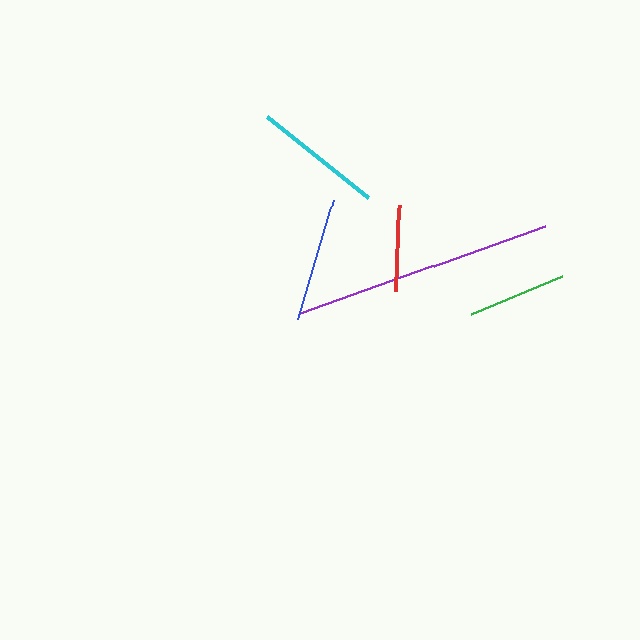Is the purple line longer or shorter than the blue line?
The purple line is longer than the blue line.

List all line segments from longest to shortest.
From longest to shortest: purple, cyan, blue, green, red.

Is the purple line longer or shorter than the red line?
The purple line is longer than the red line.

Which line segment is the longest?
The purple line is the longest at approximately 261 pixels.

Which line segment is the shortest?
The red line is the shortest at approximately 86 pixels.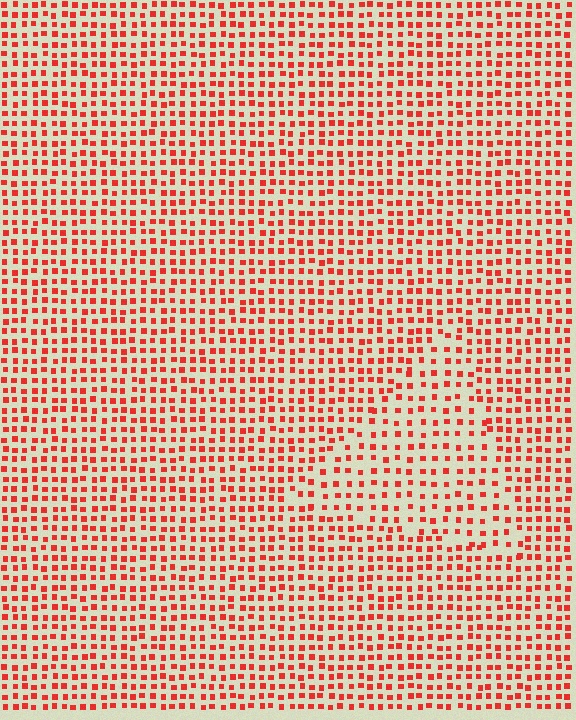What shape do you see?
I see a triangle.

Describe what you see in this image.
The image contains small red elements arranged at two different densities. A triangle-shaped region is visible where the elements are less densely packed than the surrounding area.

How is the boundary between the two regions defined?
The boundary is defined by a change in element density (approximately 1.5x ratio). All elements are the same color, size, and shape.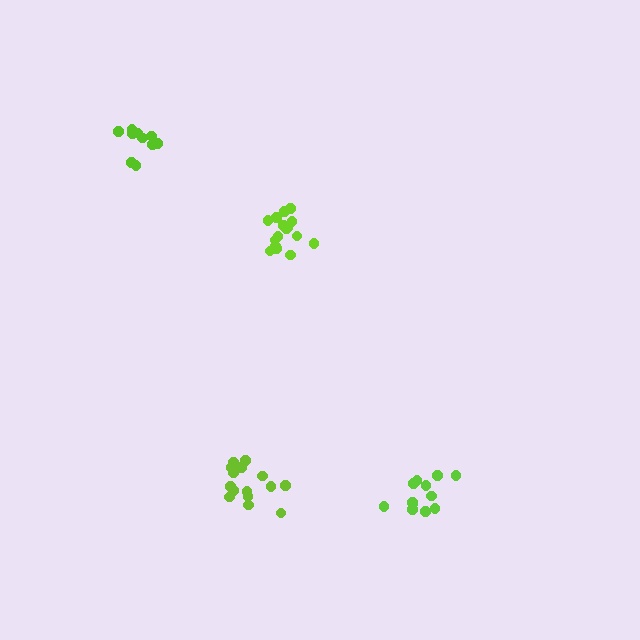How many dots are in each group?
Group 1: 11 dots, Group 2: 16 dots, Group 3: 12 dots, Group 4: 15 dots (54 total).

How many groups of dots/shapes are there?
There are 4 groups.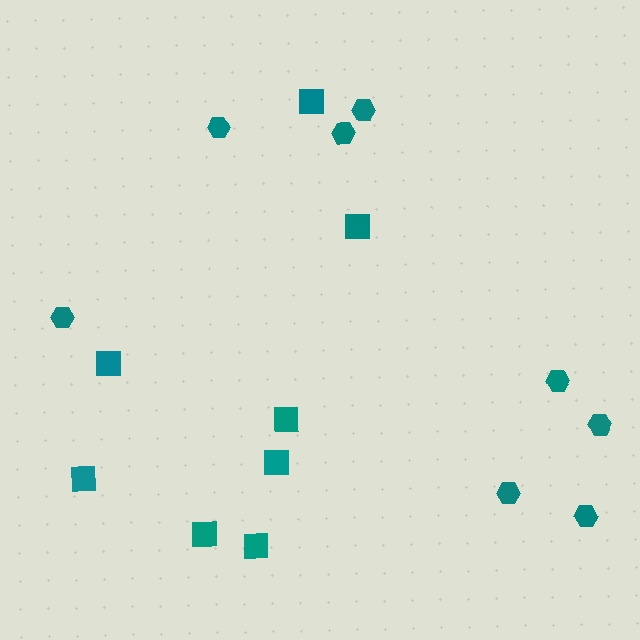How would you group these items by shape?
There are 2 groups: one group of squares (8) and one group of hexagons (8).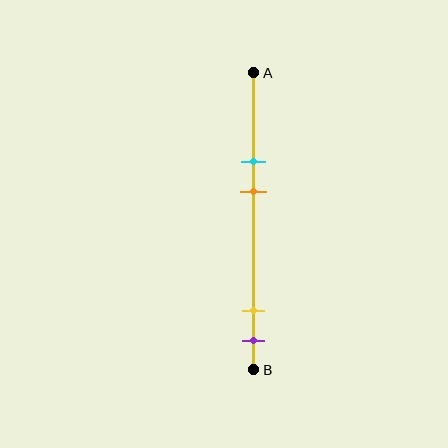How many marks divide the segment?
There are 4 marks dividing the segment.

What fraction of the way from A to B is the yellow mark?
The yellow mark is approximately 80% (0.8) of the way from A to B.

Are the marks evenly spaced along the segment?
No, the marks are not evenly spaced.